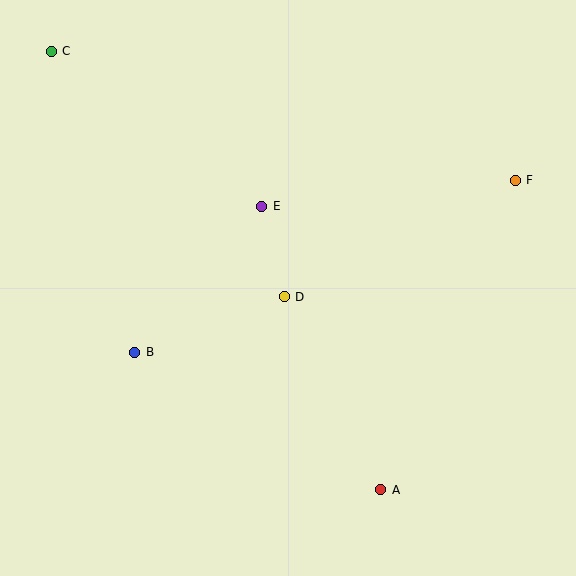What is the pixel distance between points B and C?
The distance between B and C is 312 pixels.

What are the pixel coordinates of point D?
Point D is at (284, 297).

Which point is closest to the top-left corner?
Point C is closest to the top-left corner.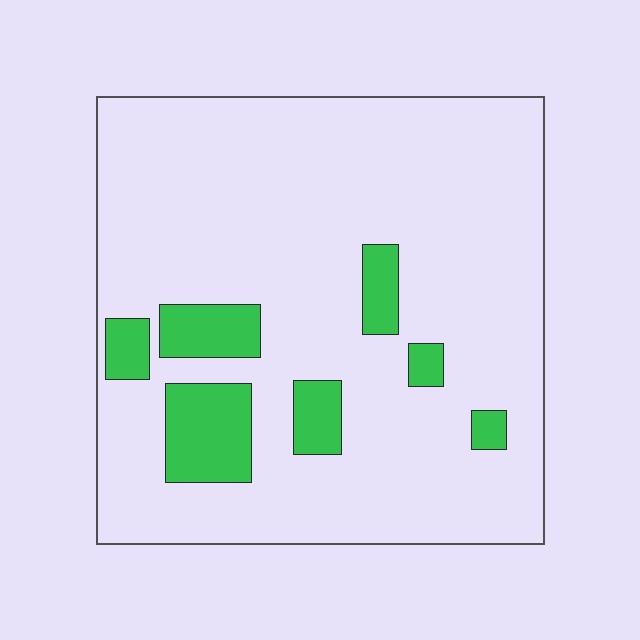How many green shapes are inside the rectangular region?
7.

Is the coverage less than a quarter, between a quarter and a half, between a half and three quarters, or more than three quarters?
Less than a quarter.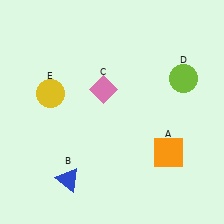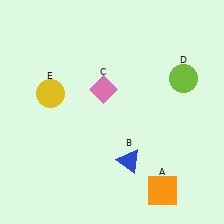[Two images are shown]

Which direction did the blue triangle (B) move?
The blue triangle (B) moved right.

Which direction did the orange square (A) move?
The orange square (A) moved down.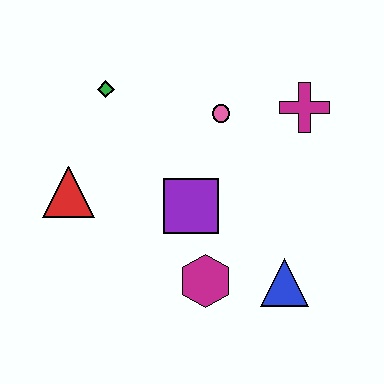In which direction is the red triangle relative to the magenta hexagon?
The red triangle is to the left of the magenta hexagon.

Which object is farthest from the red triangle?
The magenta cross is farthest from the red triangle.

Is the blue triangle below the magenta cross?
Yes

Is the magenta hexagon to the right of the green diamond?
Yes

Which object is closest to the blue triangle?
The magenta hexagon is closest to the blue triangle.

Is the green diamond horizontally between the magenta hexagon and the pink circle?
No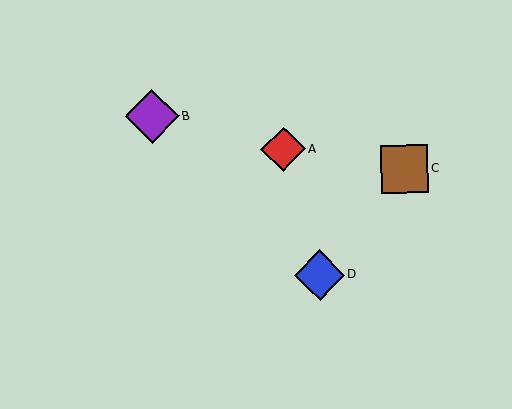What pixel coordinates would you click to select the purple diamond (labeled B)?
Click at (152, 117) to select the purple diamond B.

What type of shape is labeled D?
Shape D is a blue diamond.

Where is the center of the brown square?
The center of the brown square is at (404, 169).